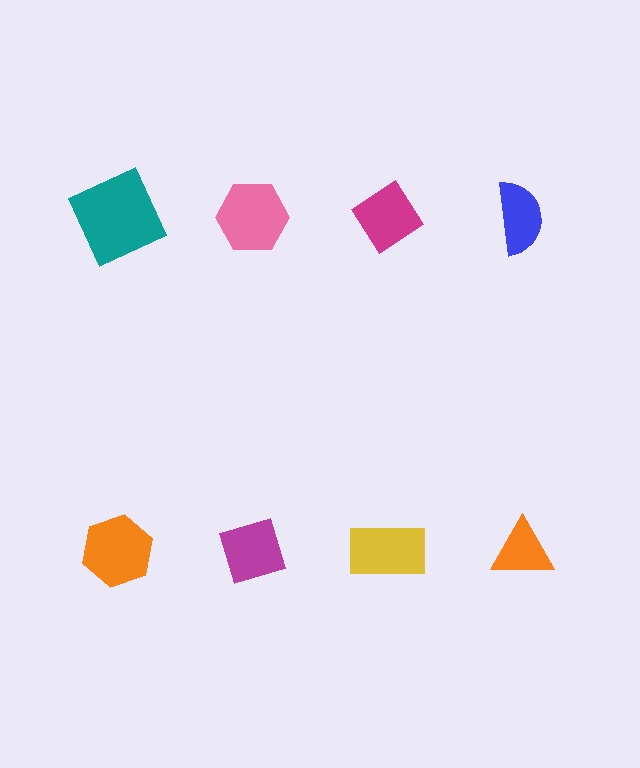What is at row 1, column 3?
A magenta diamond.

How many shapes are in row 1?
4 shapes.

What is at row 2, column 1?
An orange hexagon.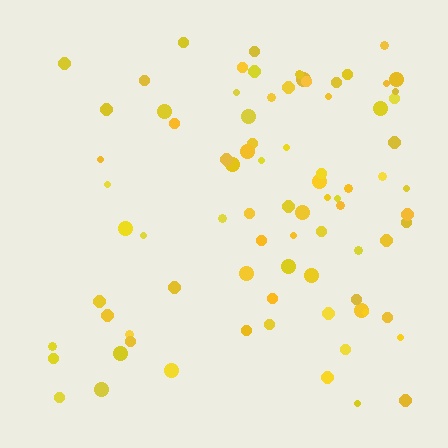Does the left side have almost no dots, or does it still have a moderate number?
Still a moderate number, just noticeably fewer than the right.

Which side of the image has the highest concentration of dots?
The right.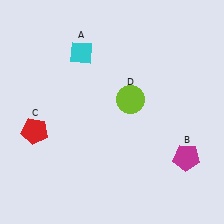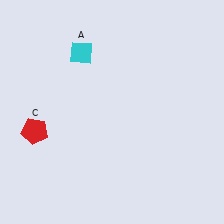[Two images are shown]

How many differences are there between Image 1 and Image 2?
There are 2 differences between the two images.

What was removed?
The lime circle (D), the magenta pentagon (B) were removed in Image 2.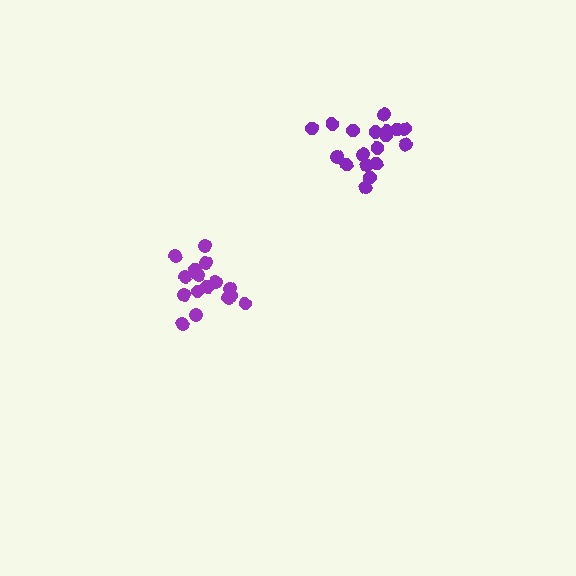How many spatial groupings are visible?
There are 2 spatial groupings.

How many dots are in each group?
Group 1: 17 dots, Group 2: 19 dots (36 total).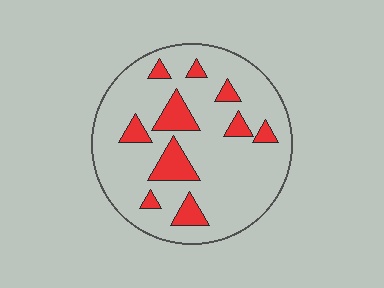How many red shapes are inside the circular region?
10.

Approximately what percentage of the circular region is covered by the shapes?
Approximately 15%.